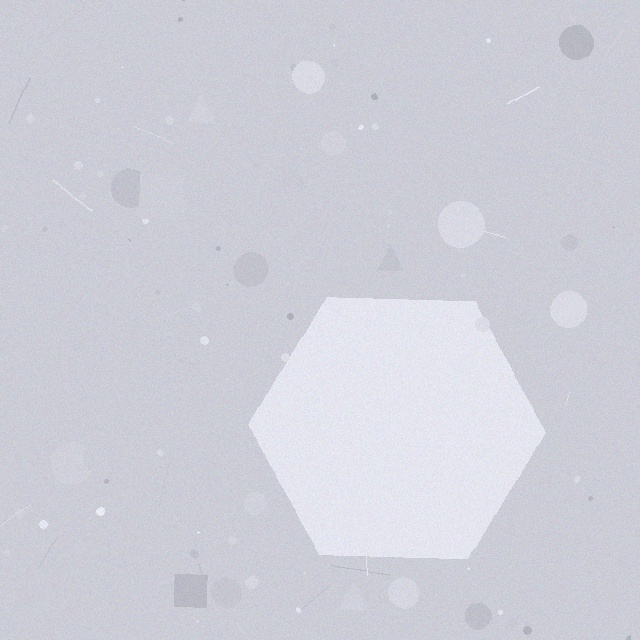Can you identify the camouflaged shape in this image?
The camouflaged shape is a hexagon.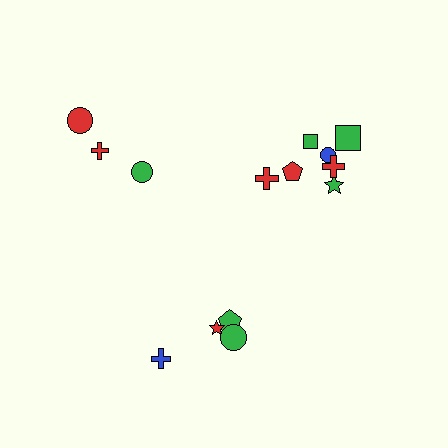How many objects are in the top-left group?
There are 3 objects.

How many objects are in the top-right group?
There are 7 objects.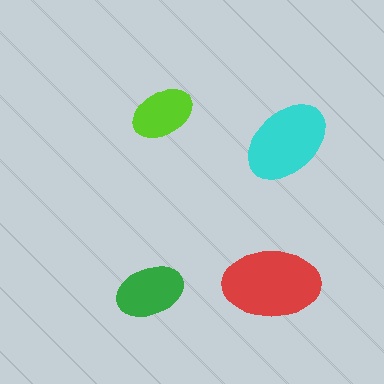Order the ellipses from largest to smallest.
the red one, the cyan one, the green one, the lime one.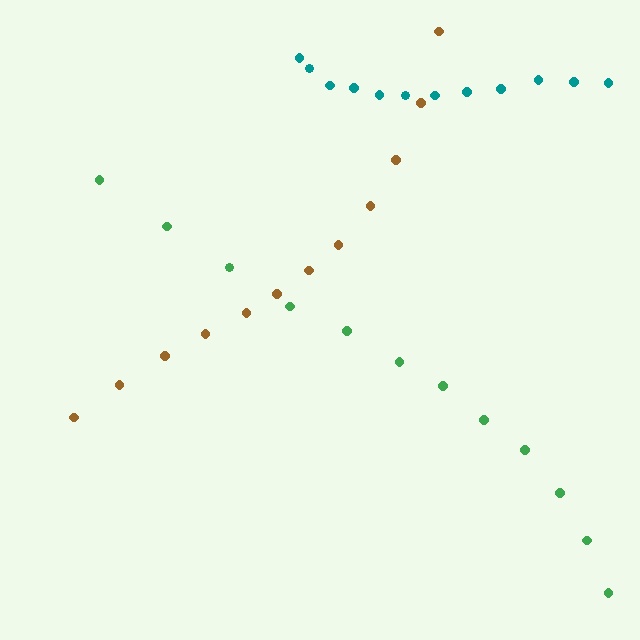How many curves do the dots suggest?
There are 3 distinct paths.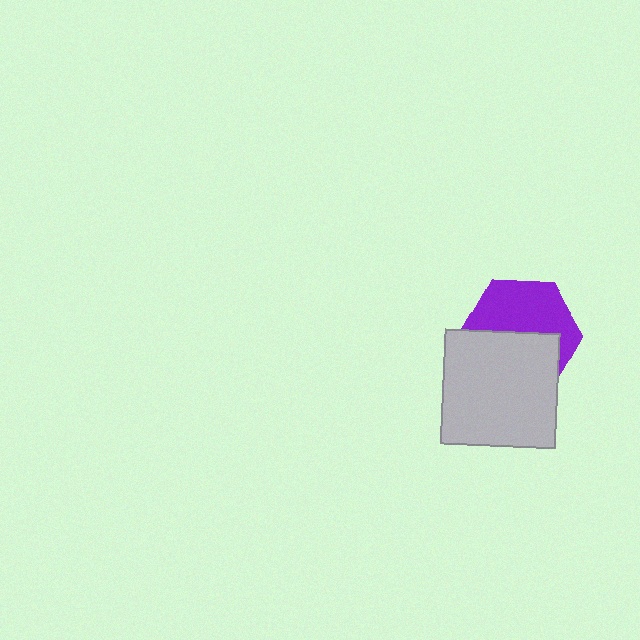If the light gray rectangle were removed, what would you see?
You would see the complete purple hexagon.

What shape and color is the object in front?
The object in front is a light gray rectangle.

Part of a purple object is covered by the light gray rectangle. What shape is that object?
It is a hexagon.